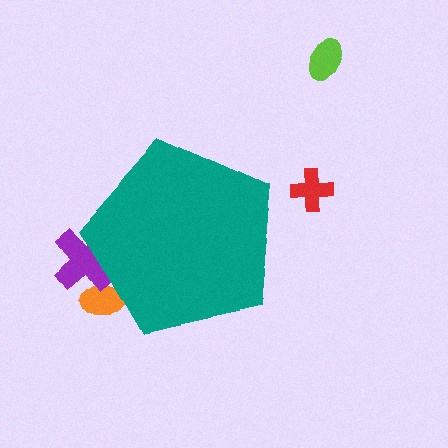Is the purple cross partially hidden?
Yes, the purple cross is partially hidden behind the teal pentagon.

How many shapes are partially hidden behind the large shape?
2 shapes are partially hidden.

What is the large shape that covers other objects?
A teal pentagon.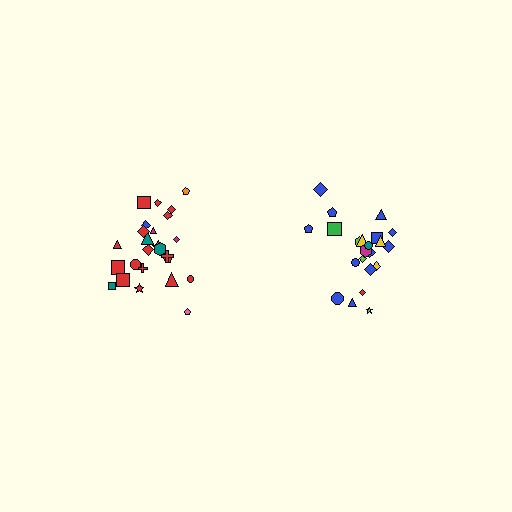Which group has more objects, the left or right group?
The left group.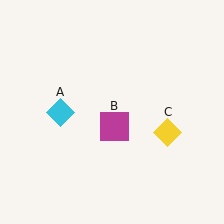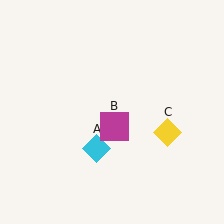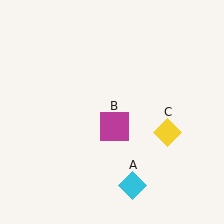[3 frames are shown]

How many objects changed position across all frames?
1 object changed position: cyan diamond (object A).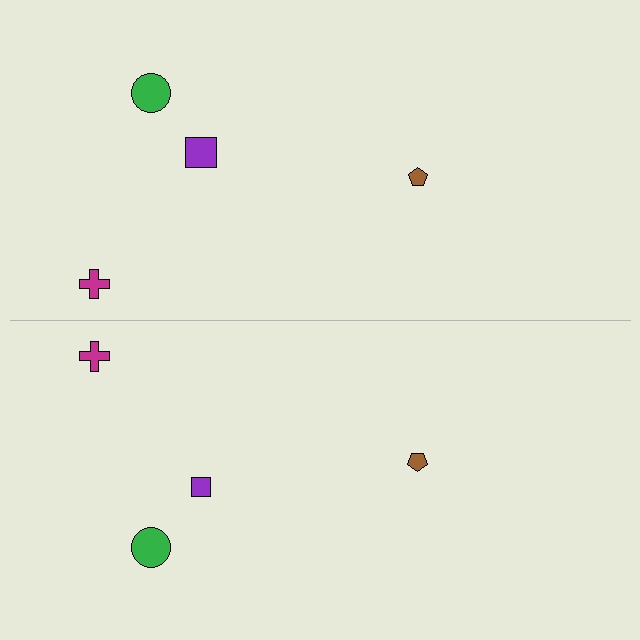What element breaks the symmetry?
The purple square on the bottom side has a different size than its mirror counterpart.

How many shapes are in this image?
There are 8 shapes in this image.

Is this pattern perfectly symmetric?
No, the pattern is not perfectly symmetric. The purple square on the bottom side has a different size than its mirror counterpart.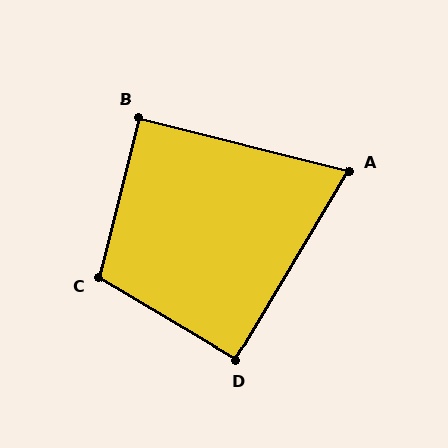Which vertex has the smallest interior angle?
A, at approximately 73 degrees.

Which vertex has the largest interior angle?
C, at approximately 107 degrees.